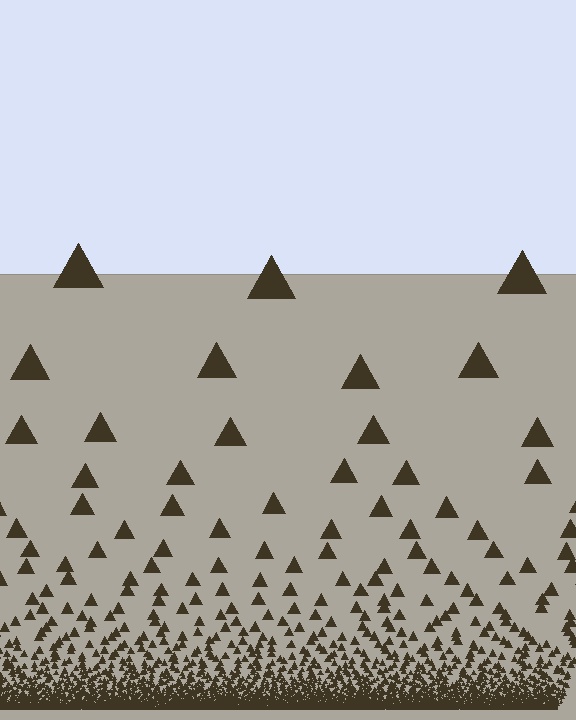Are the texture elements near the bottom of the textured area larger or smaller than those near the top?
Smaller. The gradient is inverted — elements near the bottom are smaller and denser.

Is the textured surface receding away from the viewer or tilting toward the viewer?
The surface appears to tilt toward the viewer. Texture elements get larger and sparser toward the top.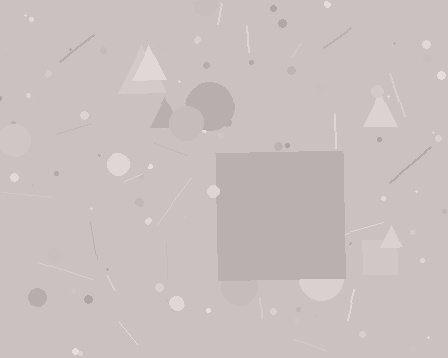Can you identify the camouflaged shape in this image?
The camouflaged shape is a square.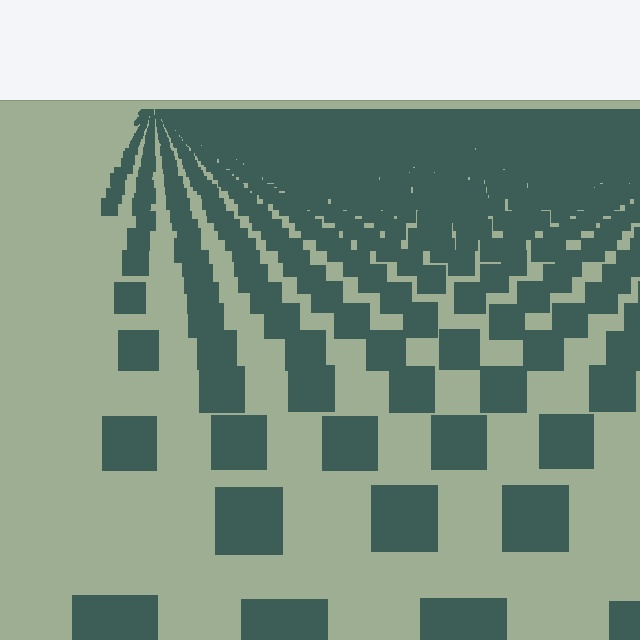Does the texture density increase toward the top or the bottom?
Density increases toward the top.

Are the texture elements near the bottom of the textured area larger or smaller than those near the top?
Larger. Near the bottom, elements are closer to the viewer and appear at a bigger on-screen size.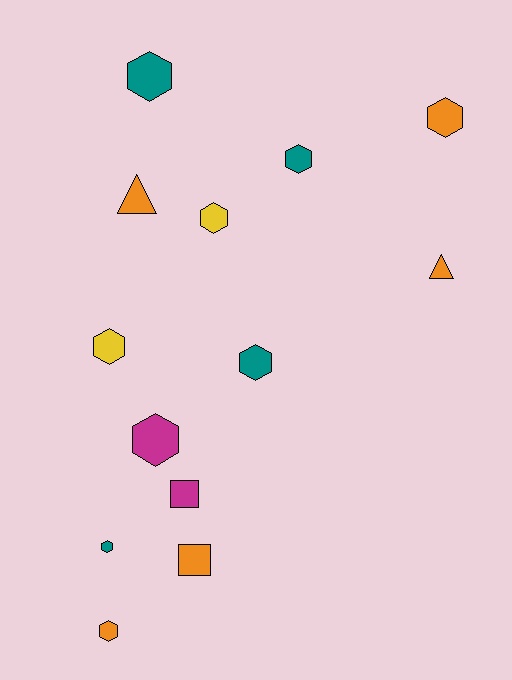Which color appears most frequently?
Orange, with 5 objects.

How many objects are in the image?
There are 13 objects.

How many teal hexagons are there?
There are 4 teal hexagons.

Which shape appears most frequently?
Hexagon, with 9 objects.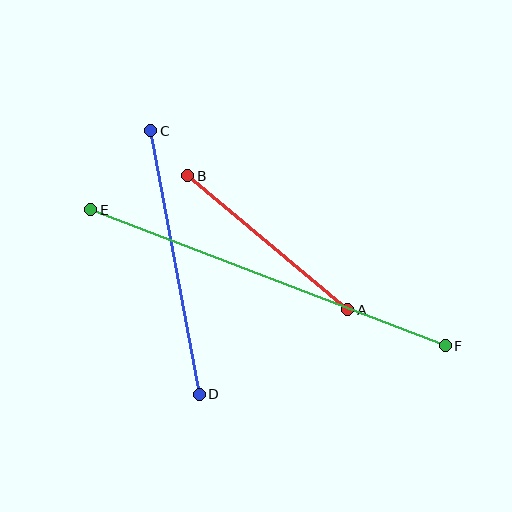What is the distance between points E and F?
The distance is approximately 380 pixels.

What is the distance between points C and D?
The distance is approximately 268 pixels.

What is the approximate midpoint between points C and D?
The midpoint is at approximately (175, 262) pixels.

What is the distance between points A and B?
The distance is approximately 209 pixels.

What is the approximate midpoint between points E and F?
The midpoint is at approximately (268, 278) pixels.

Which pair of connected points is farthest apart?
Points E and F are farthest apart.